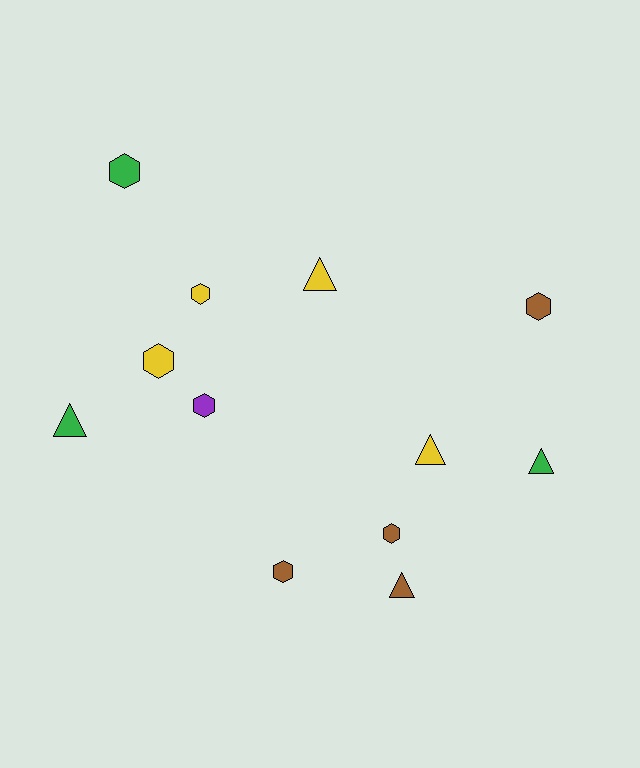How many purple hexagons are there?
There is 1 purple hexagon.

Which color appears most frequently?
Brown, with 4 objects.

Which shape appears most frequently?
Hexagon, with 7 objects.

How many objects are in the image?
There are 12 objects.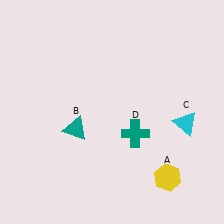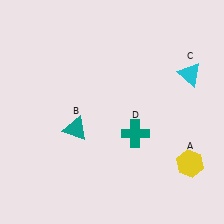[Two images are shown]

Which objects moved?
The objects that moved are: the yellow hexagon (A), the cyan triangle (C).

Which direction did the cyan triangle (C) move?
The cyan triangle (C) moved up.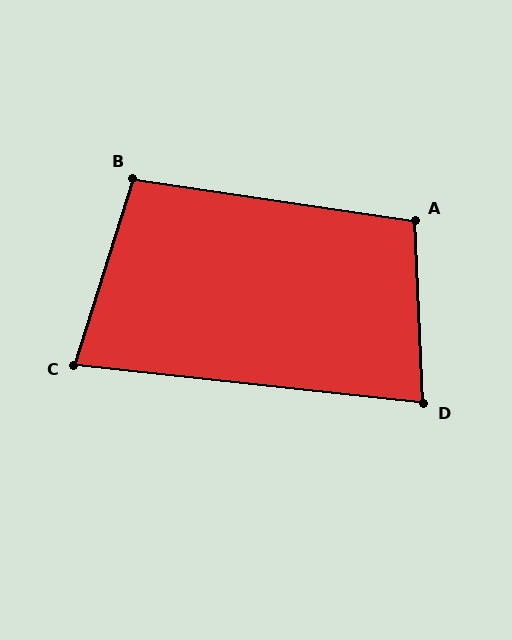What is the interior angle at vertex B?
Approximately 99 degrees (obtuse).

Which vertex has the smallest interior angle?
C, at approximately 79 degrees.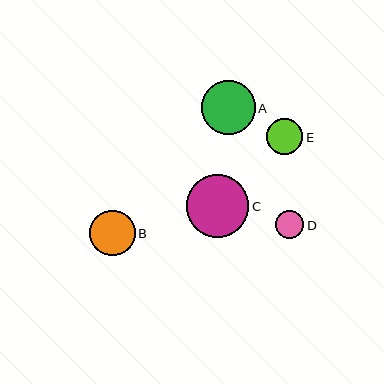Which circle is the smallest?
Circle D is the smallest with a size of approximately 28 pixels.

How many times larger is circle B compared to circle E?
Circle B is approximately 1.3 times the size of circle E.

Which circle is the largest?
Circle C is the largest with a size of approximately 63 pixels.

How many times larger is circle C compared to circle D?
Circle C is approximately 2.2 times the size of circle D.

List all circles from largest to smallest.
From largest to smallest: C, A, B, E, D.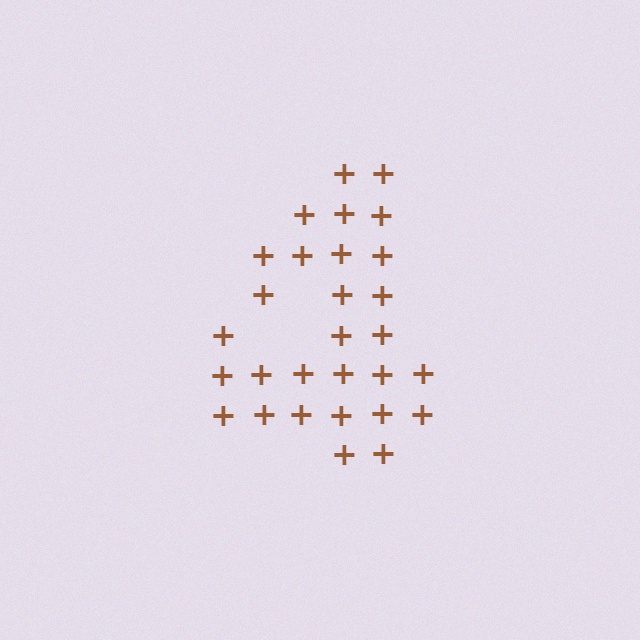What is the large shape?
The large shape is the digit 4.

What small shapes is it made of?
It is made of small plus signs.